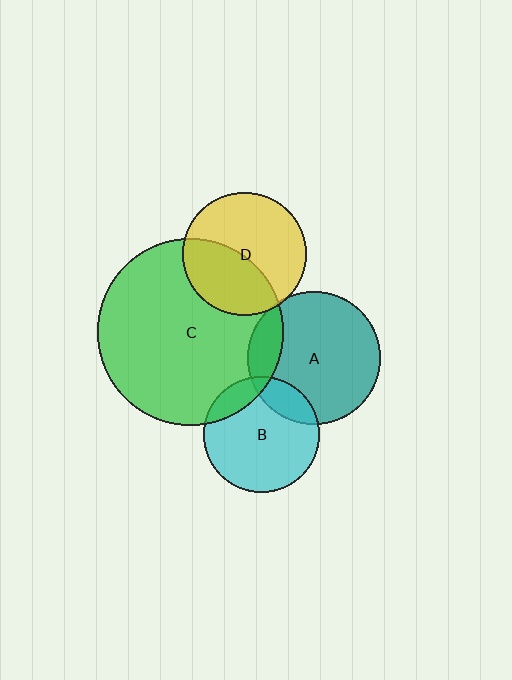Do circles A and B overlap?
Yes.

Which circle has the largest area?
Circle C (green).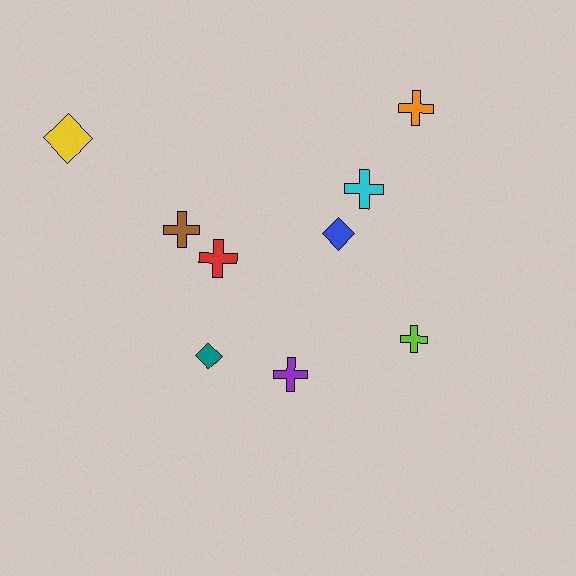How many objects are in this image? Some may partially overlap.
There are 9 objects.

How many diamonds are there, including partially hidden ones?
There are 3 diamonds.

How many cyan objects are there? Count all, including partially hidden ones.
There is 1 cyan object.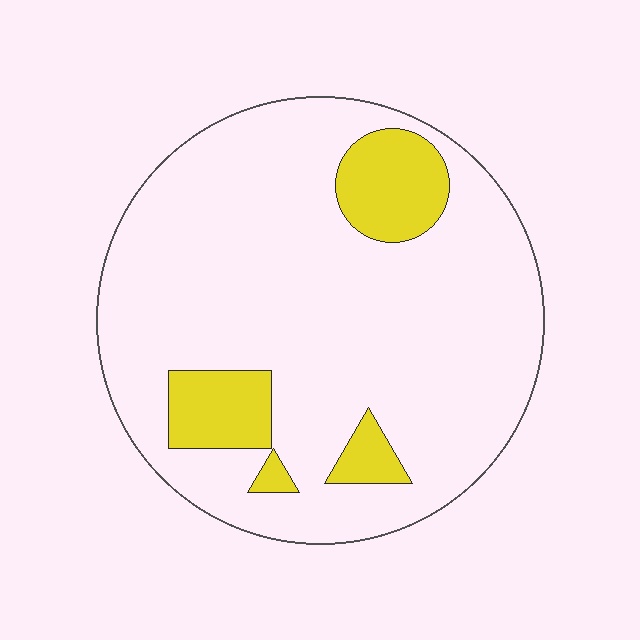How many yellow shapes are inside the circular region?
4.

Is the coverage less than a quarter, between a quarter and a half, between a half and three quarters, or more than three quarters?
Less than a quarter.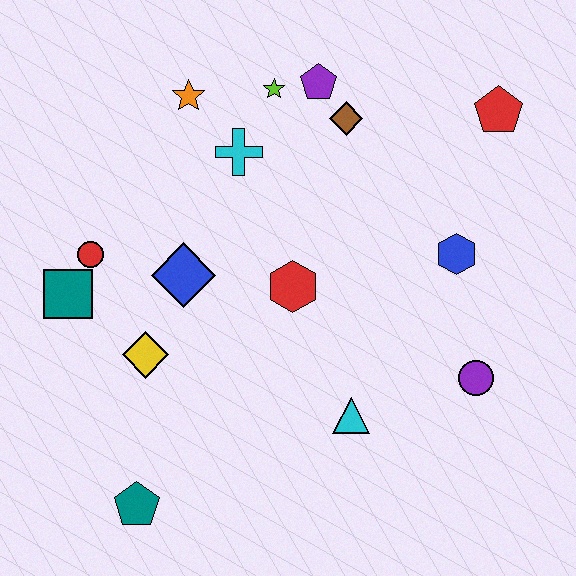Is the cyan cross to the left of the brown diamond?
Yes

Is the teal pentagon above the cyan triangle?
No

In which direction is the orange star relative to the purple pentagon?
The orange star is to the left of the purple pentagon.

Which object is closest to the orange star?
The cyan cross is closest to the orange star.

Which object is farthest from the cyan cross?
The teal pentagon is farthest from the cyan cross.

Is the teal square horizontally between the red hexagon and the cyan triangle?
No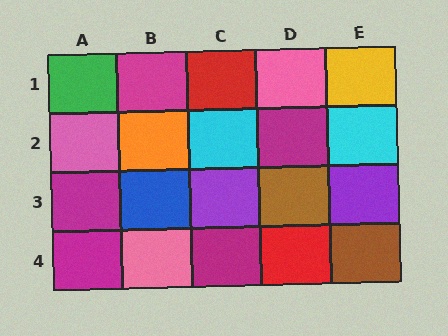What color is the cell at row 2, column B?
Orange.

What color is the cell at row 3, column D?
Brown.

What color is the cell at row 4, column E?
Brown.